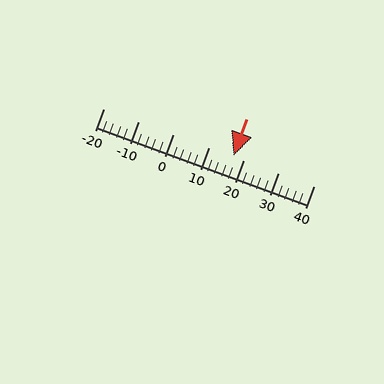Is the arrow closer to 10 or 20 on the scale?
The arrow is closer to 20.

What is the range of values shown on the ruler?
The ruler shows values from -20 to 40.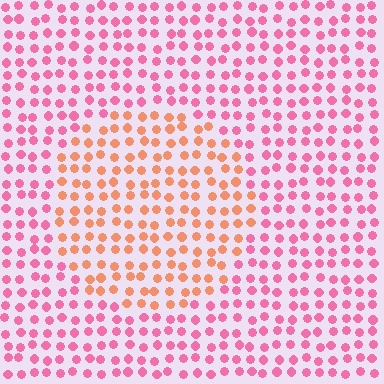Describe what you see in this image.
The image is filled with small pink elements in a uniform arrangement. A circle-shaped region is visible where the elements are tinted to a slightly different hue, forming a subtle color boundary.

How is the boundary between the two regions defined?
The boundary is defined purely by a slight shift in hue (about 44 degrees). Spacing, size, and orientation are identical on both sides.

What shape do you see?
I see a circle.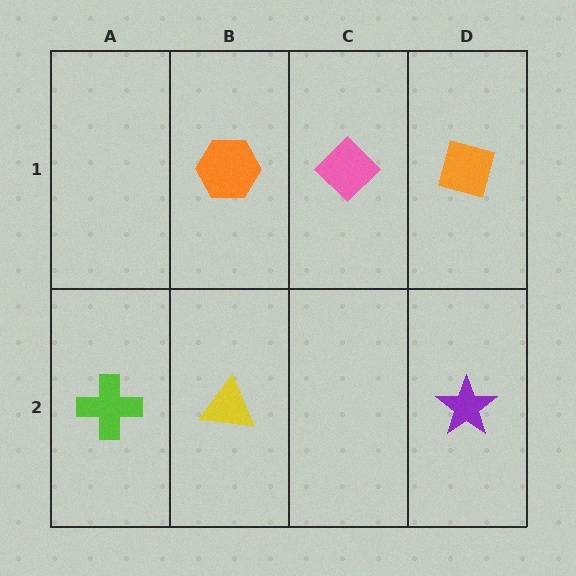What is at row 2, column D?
A purple star.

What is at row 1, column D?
An orange diamond.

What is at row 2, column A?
A lime cross.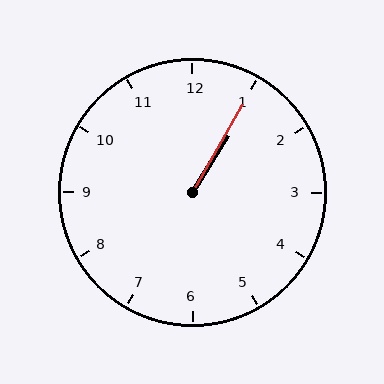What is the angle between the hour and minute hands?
Approximately 2 degrees.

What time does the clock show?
1:05.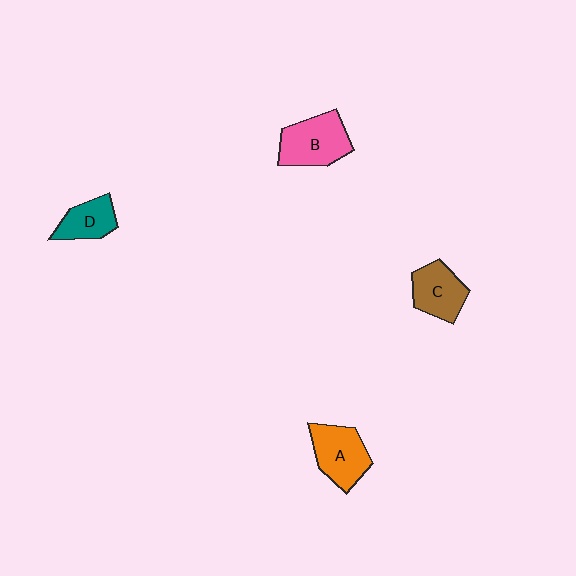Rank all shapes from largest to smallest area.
From largest to smallest: B (pink), A (orange), C (brown), D (teal).